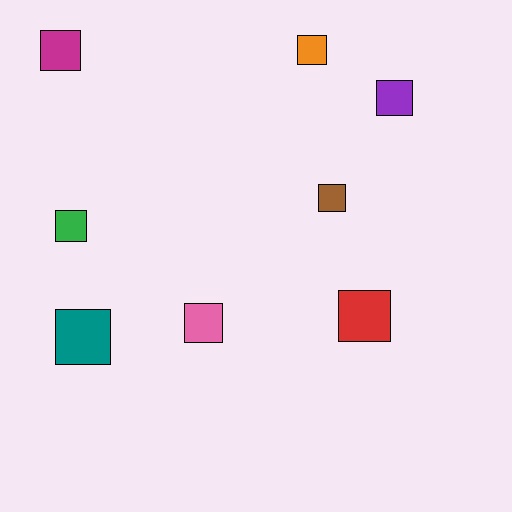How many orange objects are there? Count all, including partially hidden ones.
There is 1 orange object.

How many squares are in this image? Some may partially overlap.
There are 8 squares.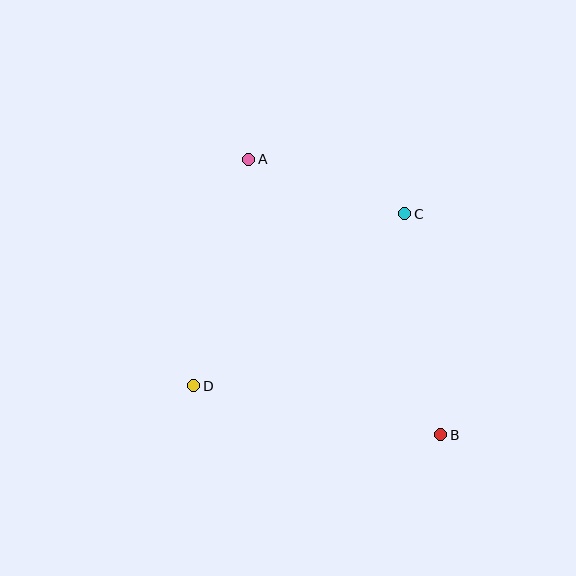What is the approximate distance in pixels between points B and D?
The distance between B and D is approximately 252 pixels.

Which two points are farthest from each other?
Points A and B are farthest from each other.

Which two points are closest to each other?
Points A and C are closest to each other.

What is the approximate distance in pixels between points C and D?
The distance between C and D is approximately 273 pixels.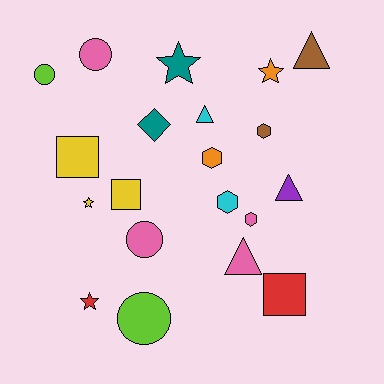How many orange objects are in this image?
There are 2 orange objects.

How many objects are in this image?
There are 20 objects.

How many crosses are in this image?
There are no crosses.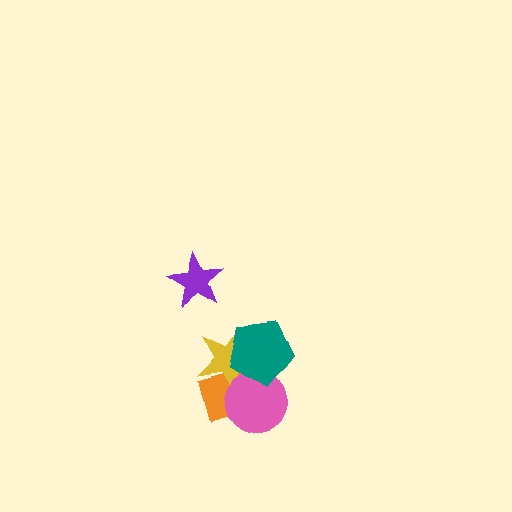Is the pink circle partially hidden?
Yes, it is partially covered by another shape.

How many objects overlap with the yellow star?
3 objects overlap with the yellow star.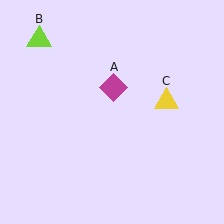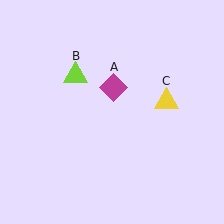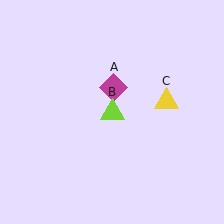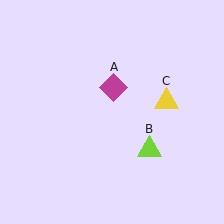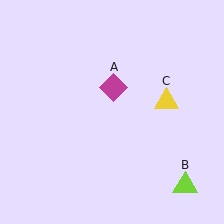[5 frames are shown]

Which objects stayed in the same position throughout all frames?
Magenta diamond (object A) and yellow triangle (object C) remained stationary.